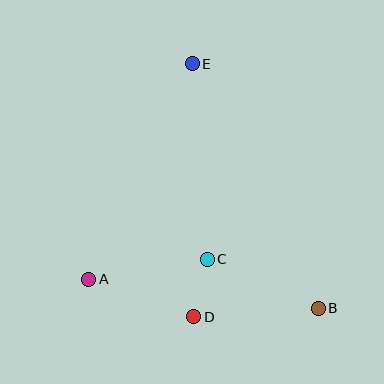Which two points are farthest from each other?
Points B and E are farthest from each other.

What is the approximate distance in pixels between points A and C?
The distance between A and C is approximately 120 pixels.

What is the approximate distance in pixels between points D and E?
The distance between D and E is approximately 253 pixels.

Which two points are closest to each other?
Points C and D are closest to each other.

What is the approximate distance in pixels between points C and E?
The distance between C and E is approximately 196 pixels.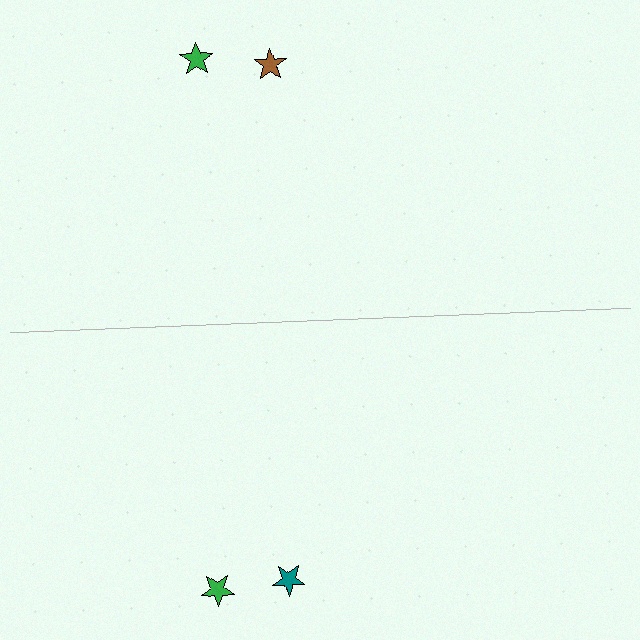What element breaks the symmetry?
The teal star on the bottom side breaks the symmetry — its mirror counterpart is brown.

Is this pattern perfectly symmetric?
No, the pattern is not perfectly symmetric. The teal star on the bottom side breaks the symmetry — its mirror counterpart is brown.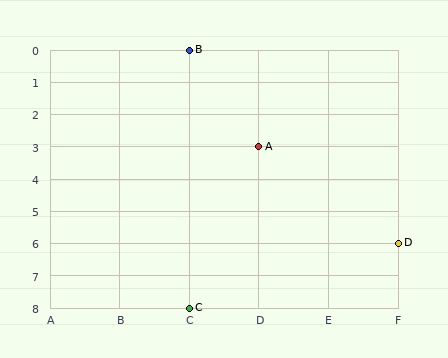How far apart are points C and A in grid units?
Points C and A are 1 column and 5 rows apart (about 5.1 grid units diagonally).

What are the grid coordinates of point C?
Point C is at grid coordinates (C, 8).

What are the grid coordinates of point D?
Point D is at grid coordinates (F, 6).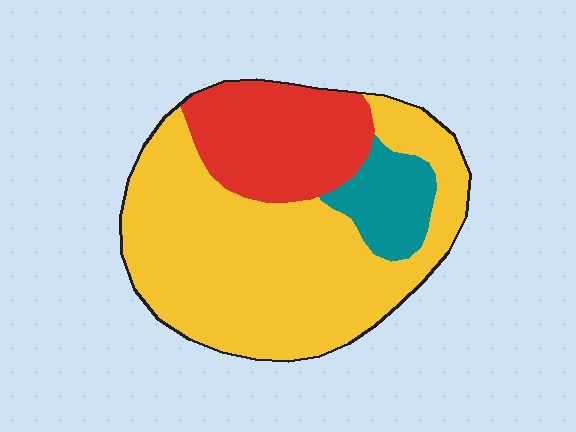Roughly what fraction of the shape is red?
Red takes up between a sixth and a third of the shape.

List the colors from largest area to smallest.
From largest to smallest: yellow, red, teal.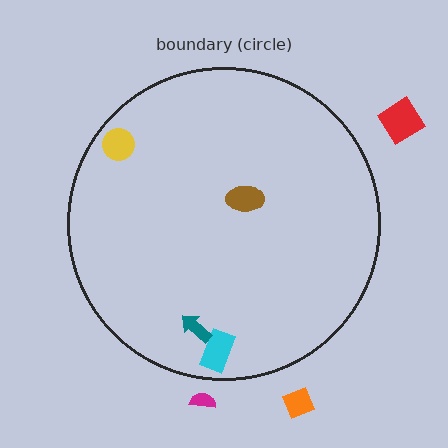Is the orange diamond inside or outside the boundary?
Outside.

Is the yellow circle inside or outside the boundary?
Inside.